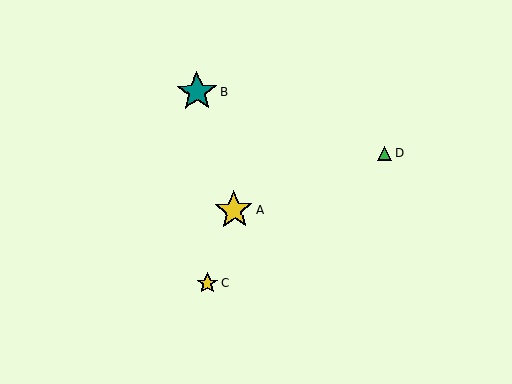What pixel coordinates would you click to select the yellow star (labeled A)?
Click at (234, 210) to select the yellow star A.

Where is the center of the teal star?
The center of the teal star is at (197, 92).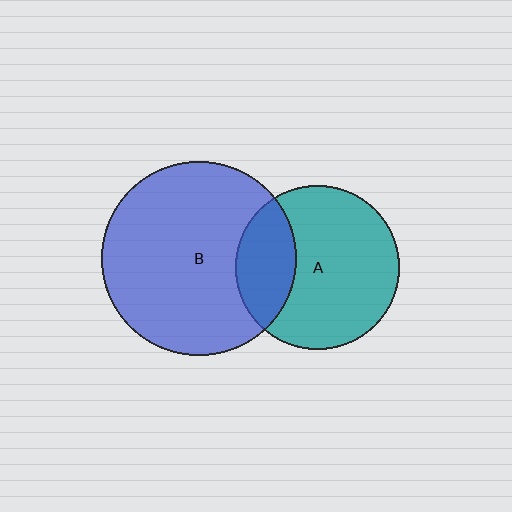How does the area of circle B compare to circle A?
Approximately 1.4 times.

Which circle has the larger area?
Circle B (blue).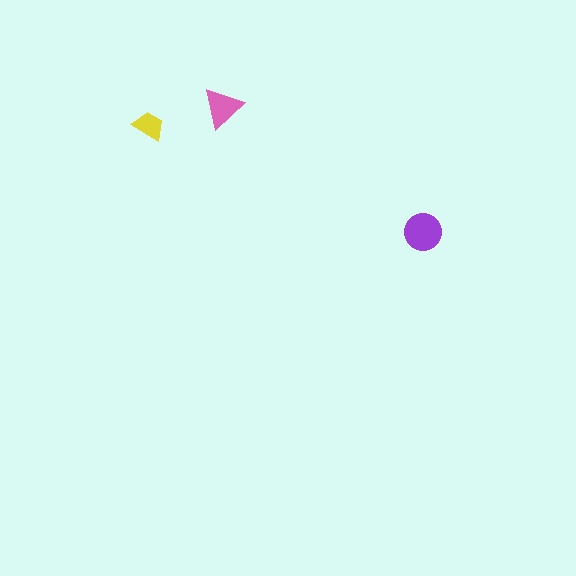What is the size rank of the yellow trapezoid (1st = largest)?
3rd.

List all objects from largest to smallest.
The purple circle, the pink triangle, the yellow trapezoid.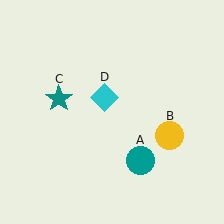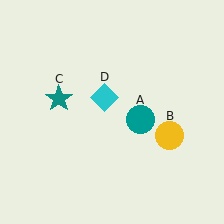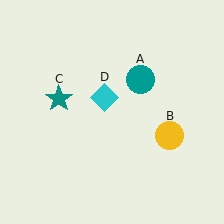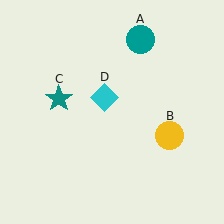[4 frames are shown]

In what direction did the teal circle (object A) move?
The teal circle (object A) moved up.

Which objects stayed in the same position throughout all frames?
Yellow circle (object B) and teal star (object C) and cyan diamond (object D) remained stationary.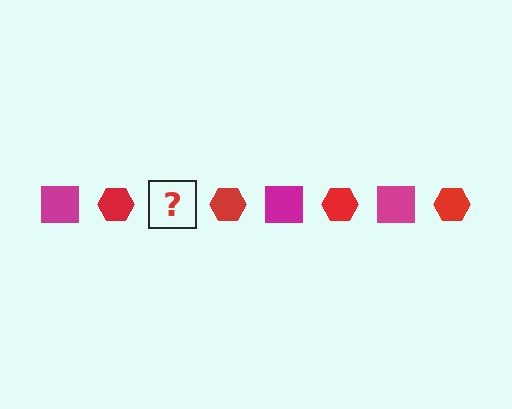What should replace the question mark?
The question mark should be replaced with a magenta square.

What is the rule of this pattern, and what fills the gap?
The rule is that the pattern alternates between magenta square and red hexagon. The gap should be filled with a magenta square.